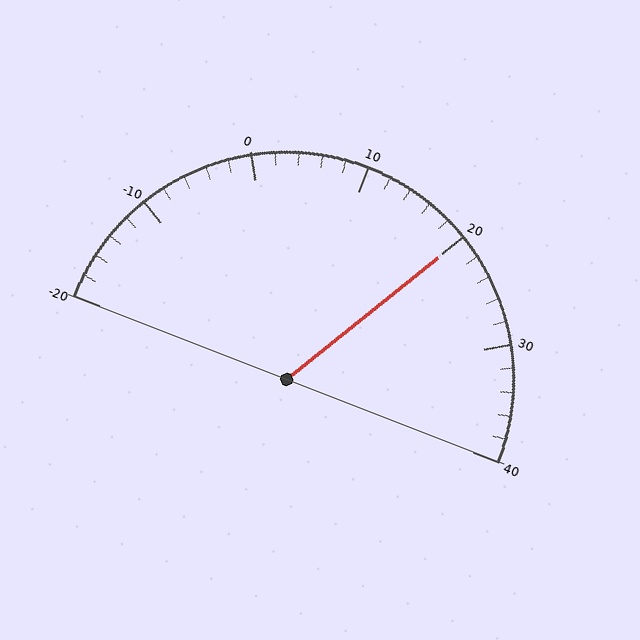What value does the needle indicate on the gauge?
The needle indicates approximately 20.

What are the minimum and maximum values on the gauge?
The gauge ranges from -20 to 40.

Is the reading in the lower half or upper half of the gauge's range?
The reading is in the upper half of the range (-20 to 40).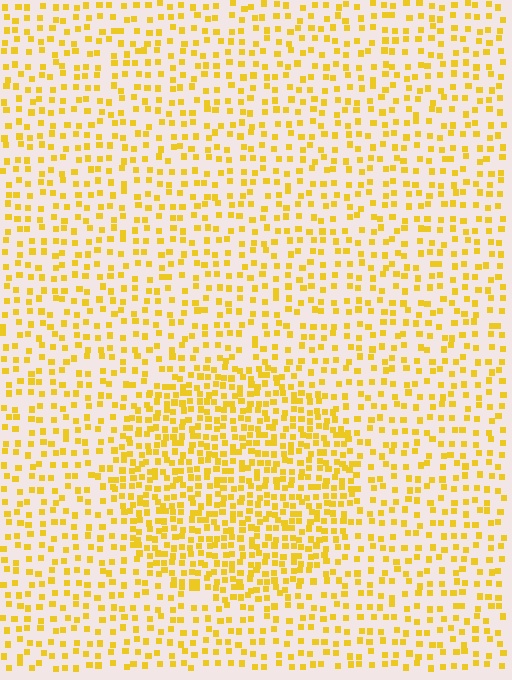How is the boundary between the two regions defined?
The boundary is defined by a change in element density (approximately 1.9x ratio). All elements are the same color, size, and shape.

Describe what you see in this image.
The image contains small yellow elements arranged at two different densities. A circle-shaped region is visible where the elements are more densely packed than the surrounding area.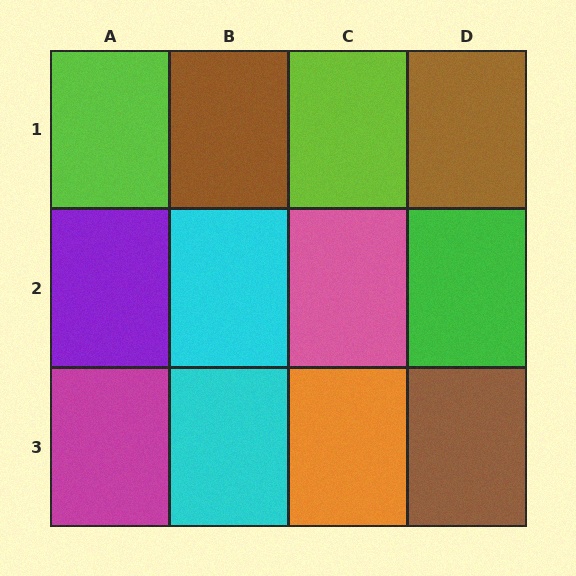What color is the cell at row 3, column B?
Cyan.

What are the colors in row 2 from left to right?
Purple, cyan, pink, green.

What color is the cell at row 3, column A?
Magenta.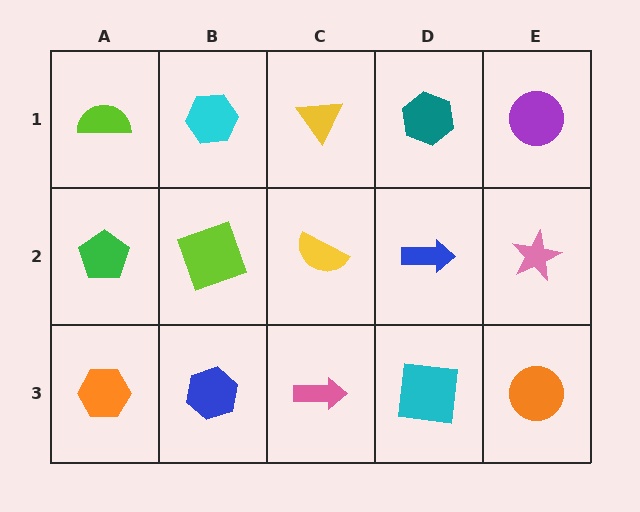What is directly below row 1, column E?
A pink star.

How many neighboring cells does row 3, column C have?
3.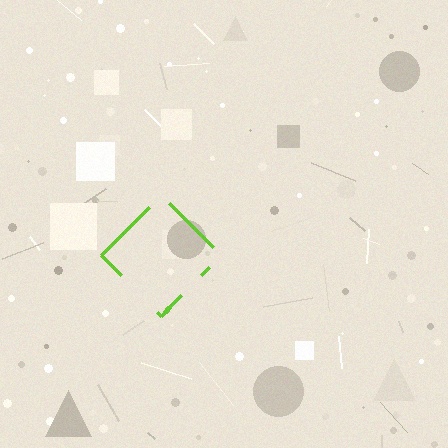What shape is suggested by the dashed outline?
The dashed outline suggests a diamond.